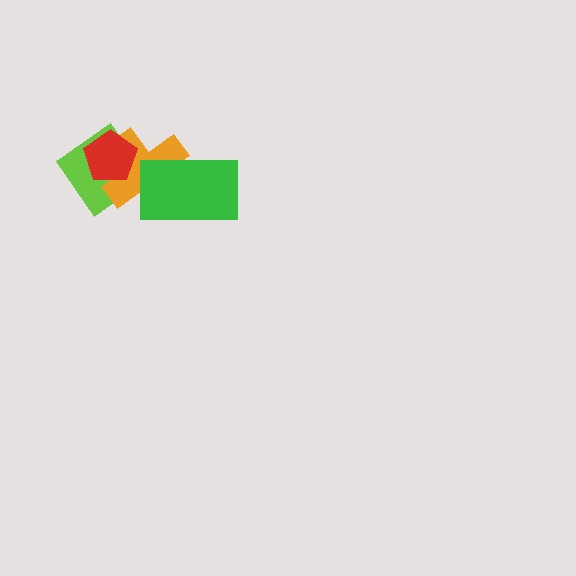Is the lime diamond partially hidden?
Yes, it is partially covered by another shape.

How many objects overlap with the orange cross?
3 objects overlap with the orange cross.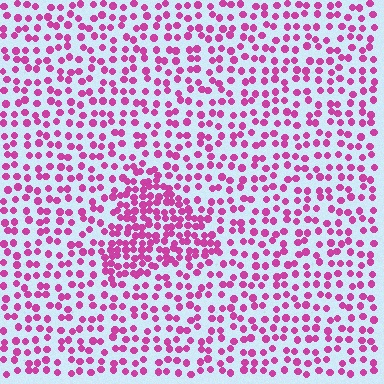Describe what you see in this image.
The image contains small magenta elements arranged at two different densities. A triangle-shaped region is visible where the elements are more densely packed than the surrounding area.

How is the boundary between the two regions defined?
The boundary is defined by a change in element density (approximately 2.0x ratio). All elements are the same color, size, and shape.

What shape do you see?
I see a triangle.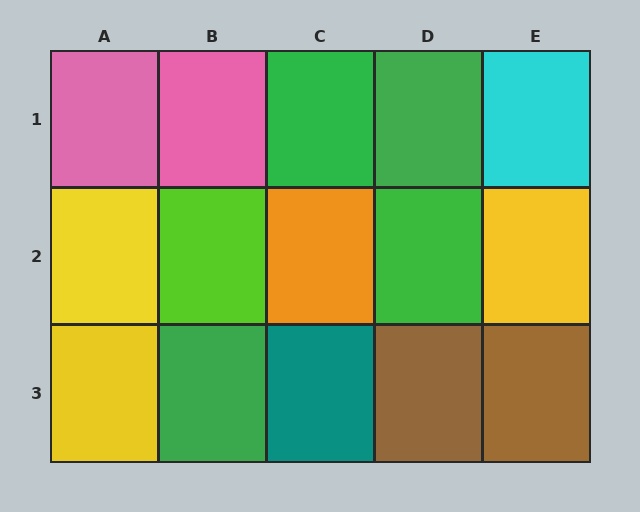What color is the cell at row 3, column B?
Green.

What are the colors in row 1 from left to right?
Pink, pink, green, green, cyan.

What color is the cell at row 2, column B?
Lime.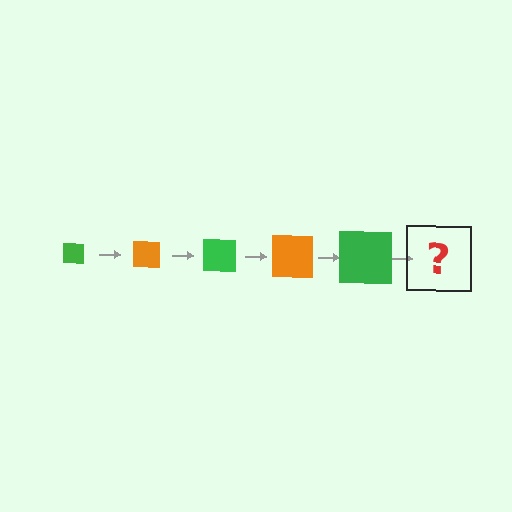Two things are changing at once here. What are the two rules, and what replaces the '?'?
The two rules are that the square grows larger each step and the color cycles through green and orange. The '?' should be an orange square, larger than the previous one.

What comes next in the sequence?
The next element should be an orange square, larger than the previous one.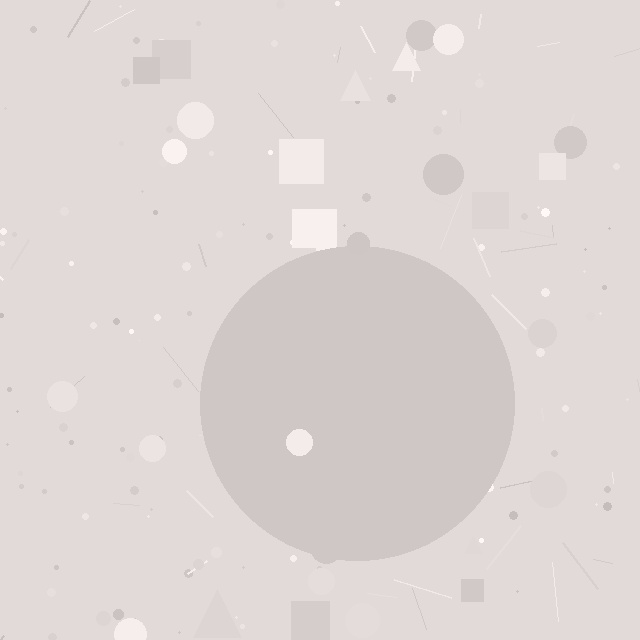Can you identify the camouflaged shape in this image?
The camouflaged shape is a circle.